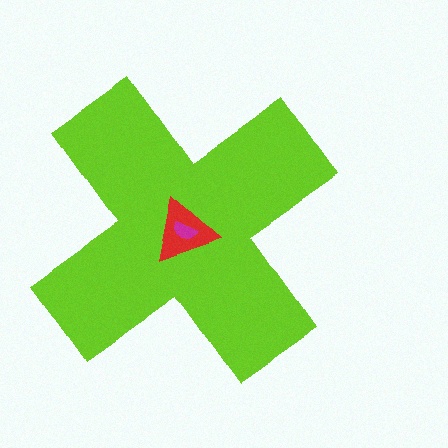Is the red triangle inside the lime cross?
Yes.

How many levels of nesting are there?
3.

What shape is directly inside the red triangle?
The magenta semicircle.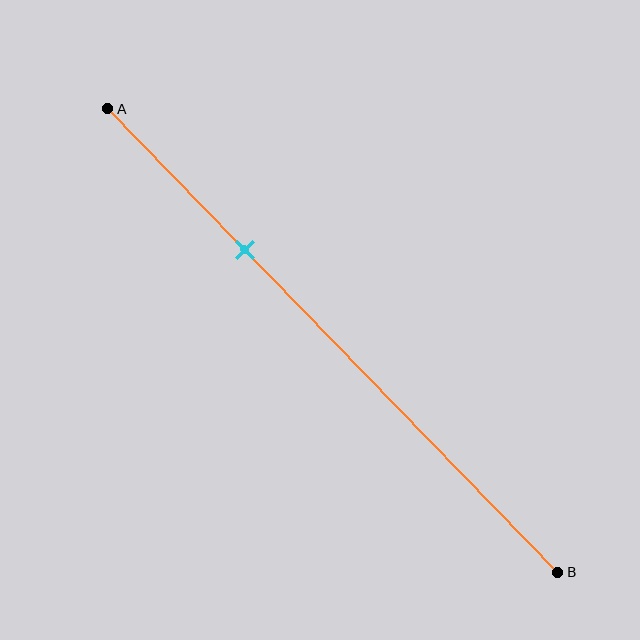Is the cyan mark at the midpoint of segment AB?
No, the mark is at about 30% from A, not at the 50% midpoint.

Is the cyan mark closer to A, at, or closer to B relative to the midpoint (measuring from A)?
The cyan mark is closer to point A than the midpoint of segment AB.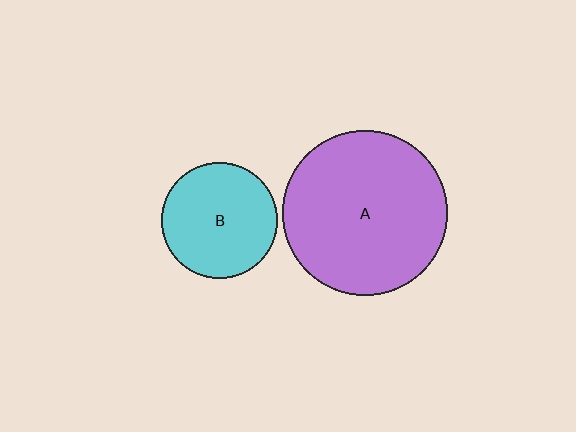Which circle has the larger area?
Circle A (purple).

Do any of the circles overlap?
No, none of the circles overlap.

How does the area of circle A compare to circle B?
Approximately 2.0 times.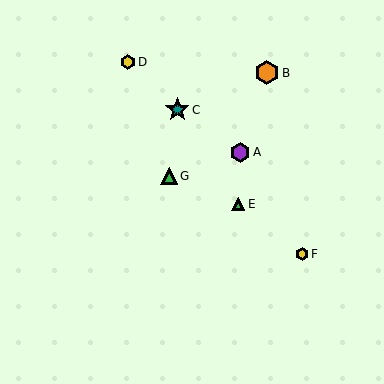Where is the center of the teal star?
The center of the teal star is at (177, 110).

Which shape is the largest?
The orange hexagon (labeled B) is the largest.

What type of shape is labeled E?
Shape E is a green triangle.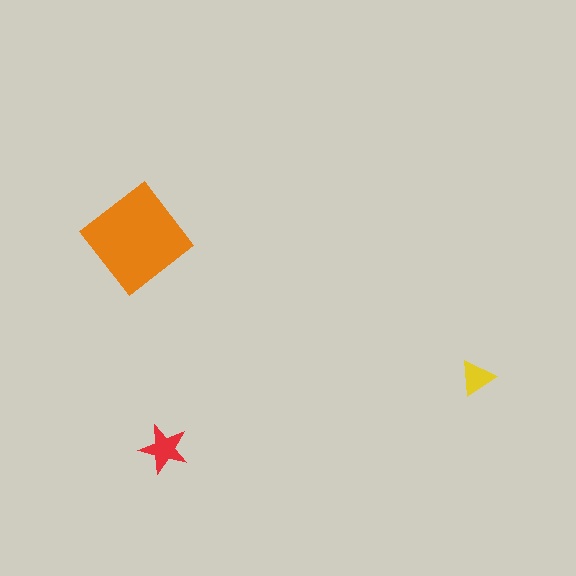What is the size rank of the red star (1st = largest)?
2nd.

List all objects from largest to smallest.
The orange diamond, the red star, the yellow triangle.